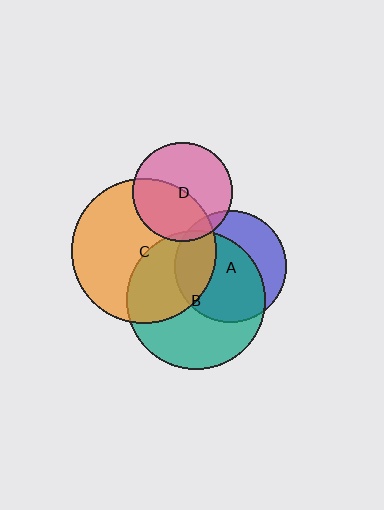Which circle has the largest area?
Circle C (orange).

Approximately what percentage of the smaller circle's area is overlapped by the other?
Approximately 45%.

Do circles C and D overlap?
Yes.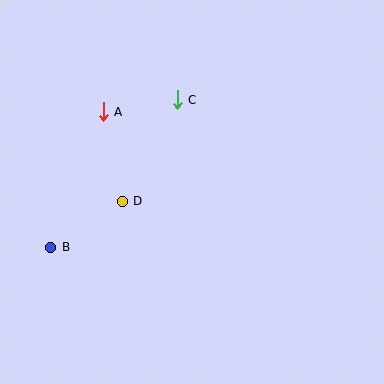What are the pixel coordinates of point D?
Point D is at (122, 201).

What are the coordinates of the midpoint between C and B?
The midpoint between C and B is at (114, 174).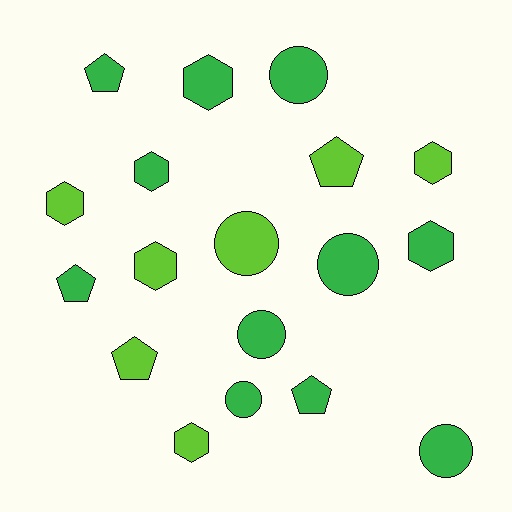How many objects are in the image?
There are 18 objects.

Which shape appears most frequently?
Hexagon, with 7 objects.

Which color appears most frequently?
Green, with 11 objects.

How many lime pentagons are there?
There are 2 lime pentagons.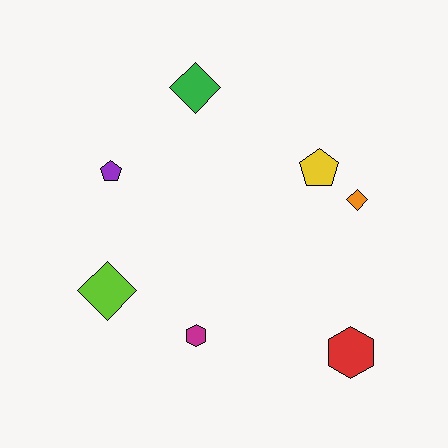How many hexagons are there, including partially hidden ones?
There are 2 hexagons.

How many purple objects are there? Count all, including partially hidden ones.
There is 1 purple object.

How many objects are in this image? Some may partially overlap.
There are 7 objects.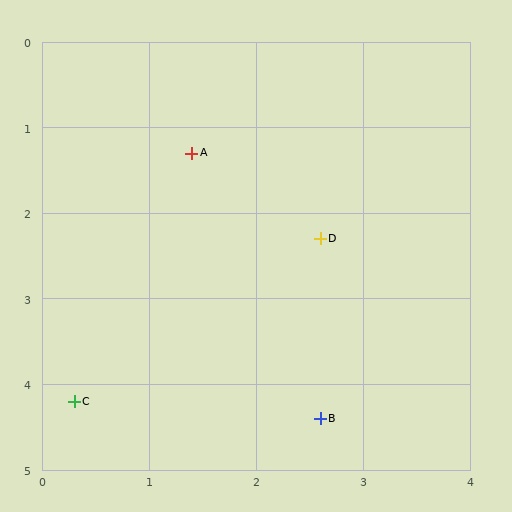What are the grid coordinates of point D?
Point D is at approximately (2.6, 2.3).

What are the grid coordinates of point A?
Point A is at approximately (1.4, 1.3).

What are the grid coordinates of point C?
Point C is at approximately (0.3, 4.2).